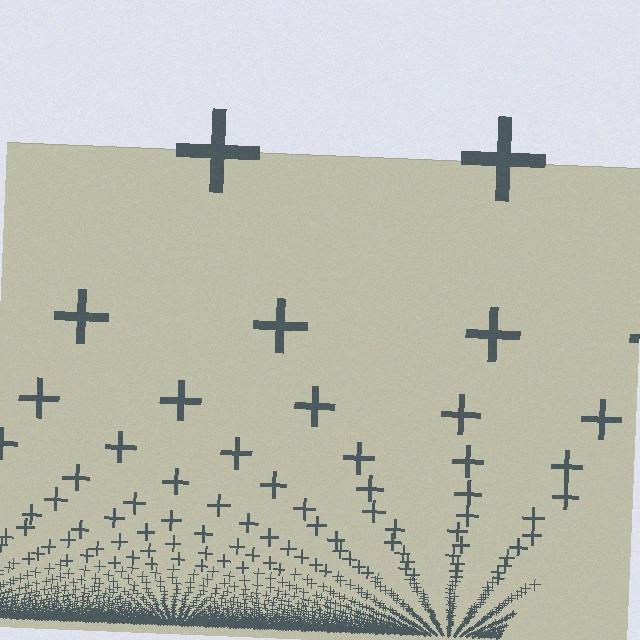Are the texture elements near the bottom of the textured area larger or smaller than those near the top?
Smaller. The gradient is inverted — elements near the bottom are smaller and denser.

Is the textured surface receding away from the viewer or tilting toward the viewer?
The surface appears to tilt toward the viewer. Texture elements get larger and sparser toward the top.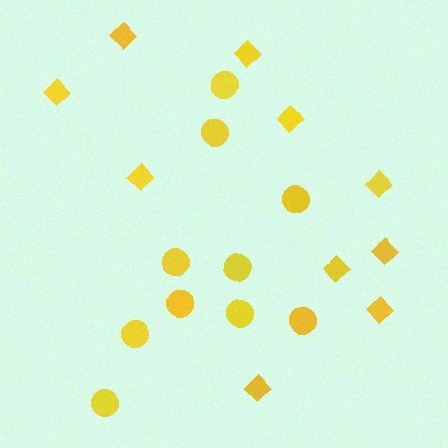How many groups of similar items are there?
There are 2 groups: one group of circles (10) and one group of diamonds (10).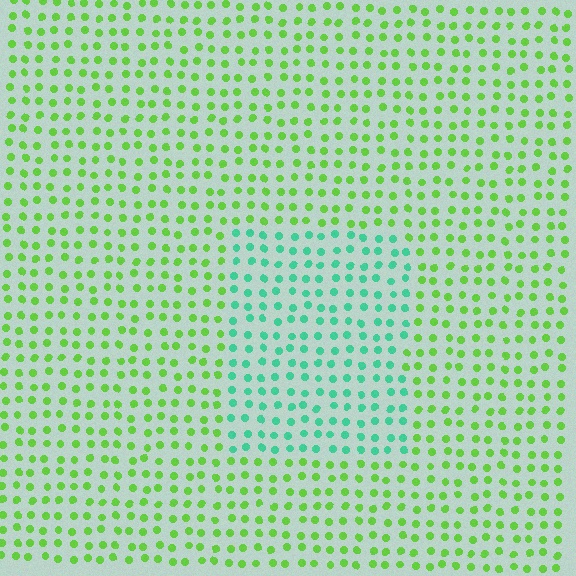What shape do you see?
I see a rectangle.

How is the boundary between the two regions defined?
The boundary is defined purely by a slight shift in hue (about 52 degrees). Spacing, size, and orientation are identical on both sides.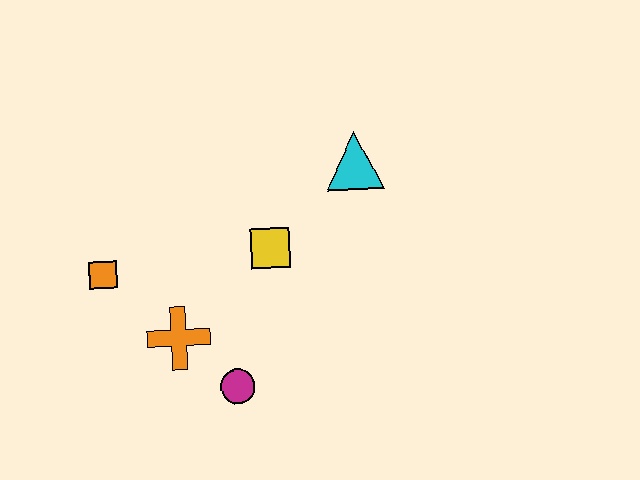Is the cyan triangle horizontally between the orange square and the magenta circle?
No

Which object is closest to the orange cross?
The magenta circle is closest to the orange cross.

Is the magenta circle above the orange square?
No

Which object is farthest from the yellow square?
The orange square is farthest from the yellow square.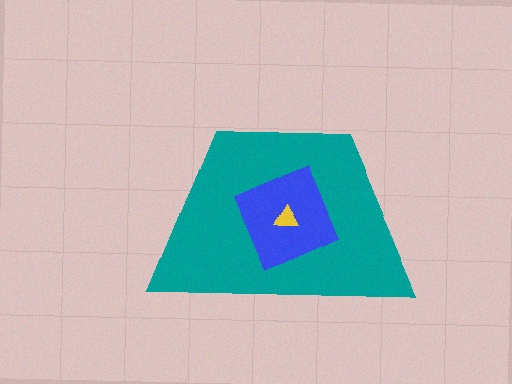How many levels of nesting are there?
3.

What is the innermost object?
The yellow triangle.